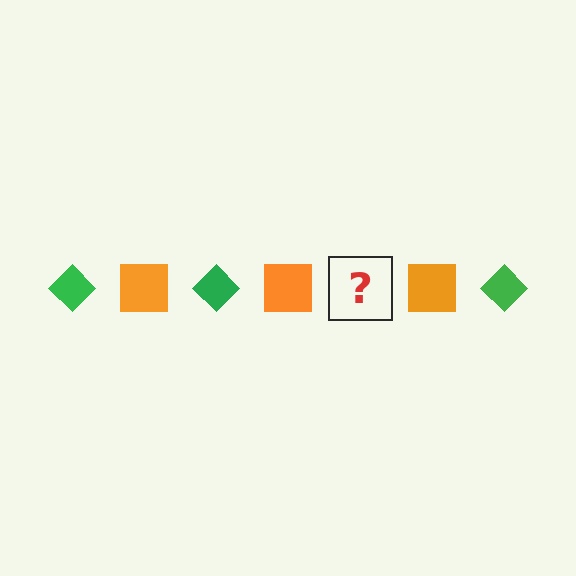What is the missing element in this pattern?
The missing element is a green diamond.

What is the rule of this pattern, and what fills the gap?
The rule is that the pattern alternates between green diamond and orange square. The gap should be filled with a green diamond.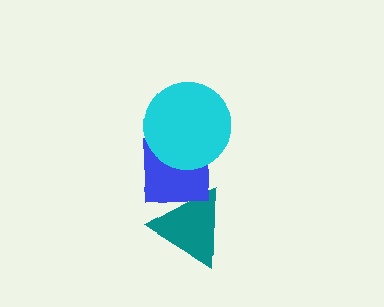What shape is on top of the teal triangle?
The blue square is on top of the teal triangle.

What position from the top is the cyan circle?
The cyan circle is 1st from the top.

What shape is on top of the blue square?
The cyan circle is on top of the blue square.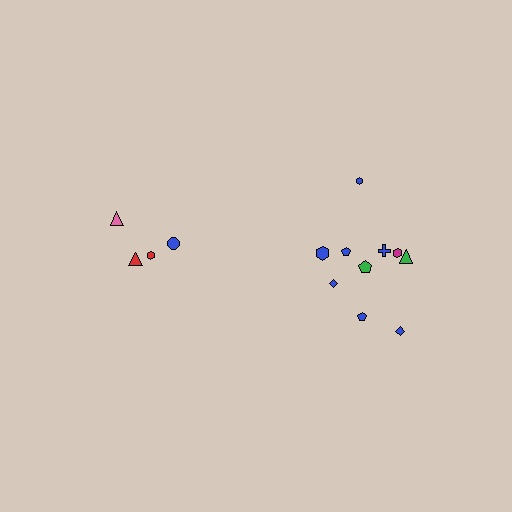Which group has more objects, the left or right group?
The right group.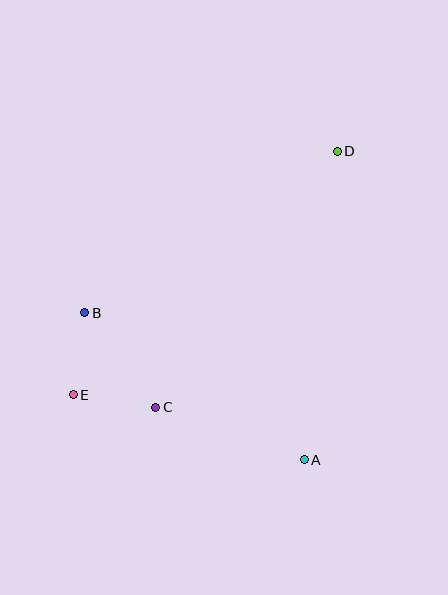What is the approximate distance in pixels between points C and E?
The distance between C and E is approximately 83 pixels.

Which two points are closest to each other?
Points B and E are closest to each other.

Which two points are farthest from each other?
Points D and E are farthest from each other.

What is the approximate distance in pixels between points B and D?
The distance between B and D is approximately 300 pixels.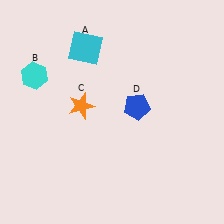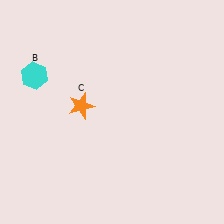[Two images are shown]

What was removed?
The blue pentagon (D), the cyan square (A) were removed in Image 2.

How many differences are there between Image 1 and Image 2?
There are 2 differences between the two images.